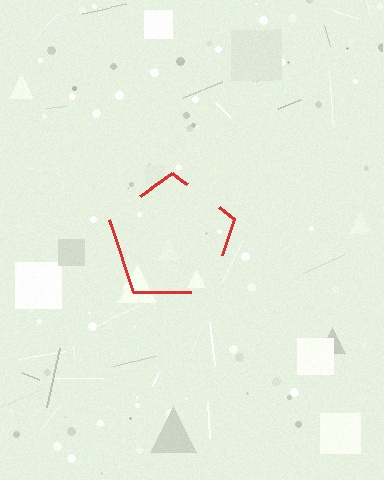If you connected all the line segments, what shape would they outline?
They would outline a pentagon.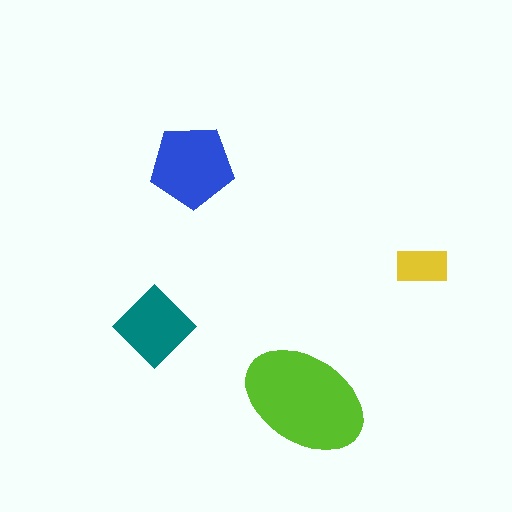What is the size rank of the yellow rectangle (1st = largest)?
4th.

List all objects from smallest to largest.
The yellow rectangle, the teal diamond, the blue pentagon, the lime ellipse.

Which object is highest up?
The blue pentagon is topmost.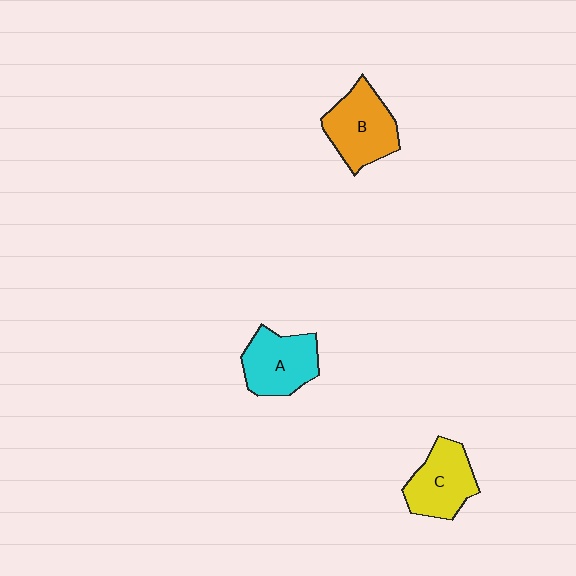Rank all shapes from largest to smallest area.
From largest to smallest: B (orange), A (cyan), C (yellow).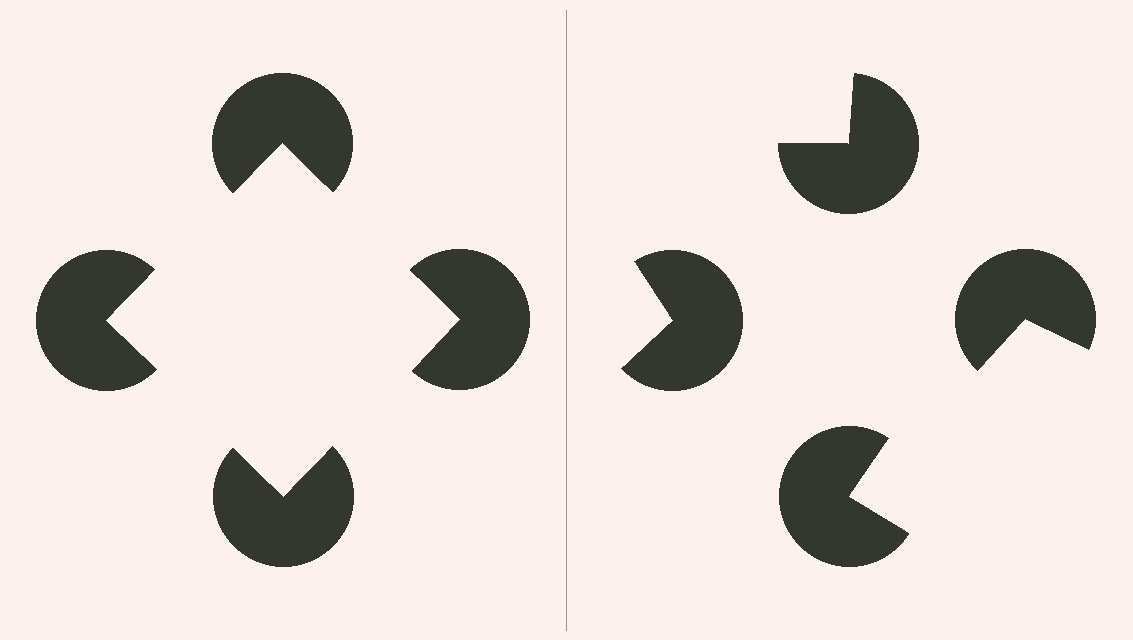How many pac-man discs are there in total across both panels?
8 — 4 on each side.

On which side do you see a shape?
An illusory square appears on the left side. On the right side the wedge cuts are rotated, so no coherent shape forms.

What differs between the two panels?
The pac-man discs are positioned identically on both sides; only the wedge orientations differ. On the left they align to a square; on the right they are misaligned.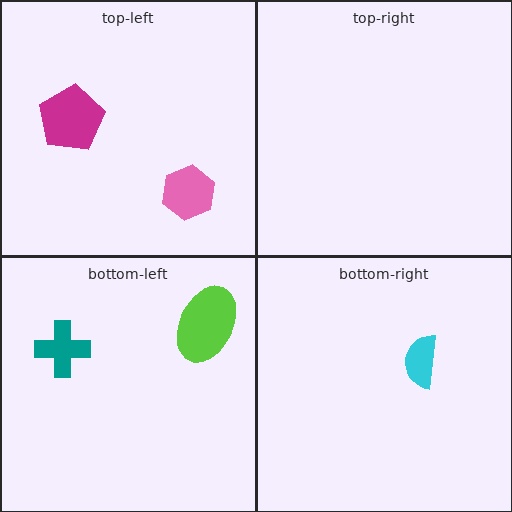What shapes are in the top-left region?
The magenta pentagon, the pink hexagon.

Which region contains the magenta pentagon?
The top-left region.